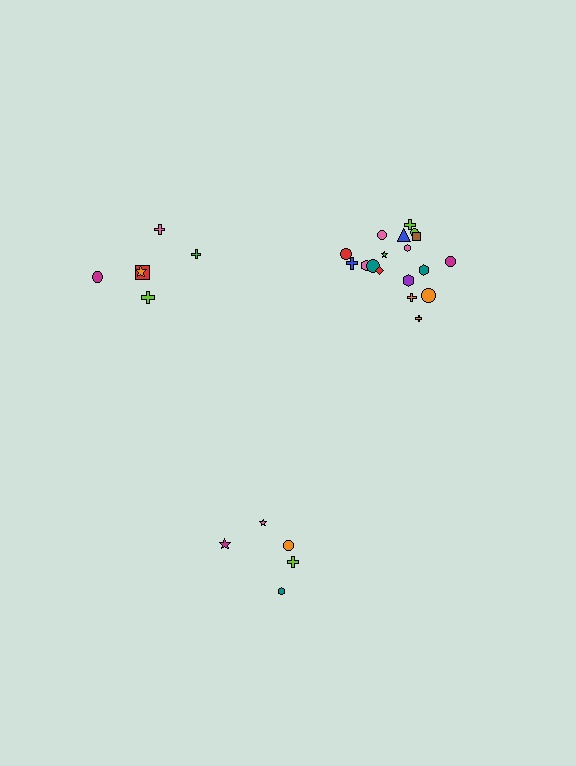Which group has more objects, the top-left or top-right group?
The top-right group.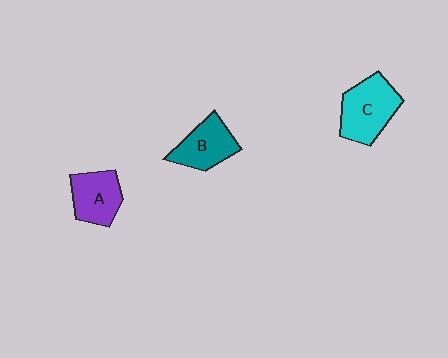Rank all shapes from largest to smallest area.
From largest to smallest: C (cyan), B (teal), A (purple).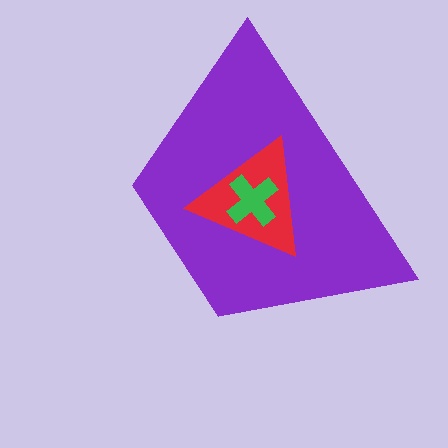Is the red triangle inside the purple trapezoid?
Yes.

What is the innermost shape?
The green cross.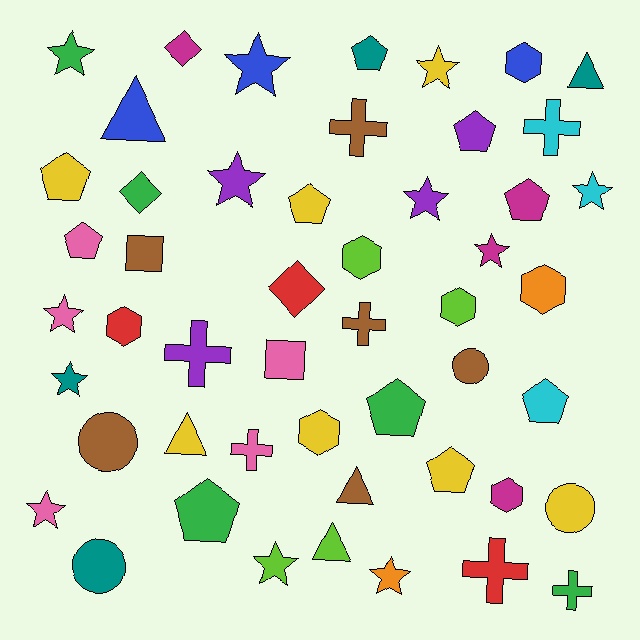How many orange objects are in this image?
There are 2 orange objects.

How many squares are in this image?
There are 2 squares.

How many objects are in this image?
There are 50 objects.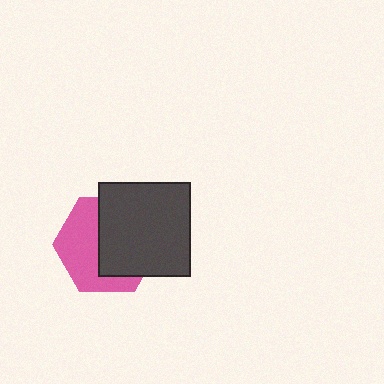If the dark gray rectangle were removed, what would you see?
You would see the complete pink hexagon.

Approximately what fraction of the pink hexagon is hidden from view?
Roughly 54% of the pink hexagon is hidden behind the dark gray rectangle.